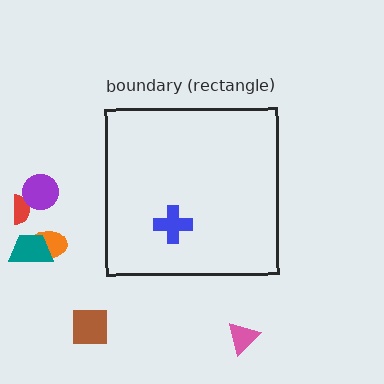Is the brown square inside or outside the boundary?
Outside.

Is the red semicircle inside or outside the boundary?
Outside.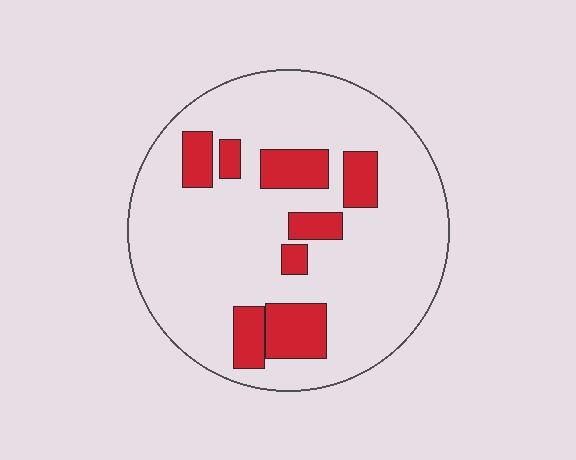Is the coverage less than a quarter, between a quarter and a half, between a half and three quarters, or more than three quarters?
Less than a quarter.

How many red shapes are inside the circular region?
8.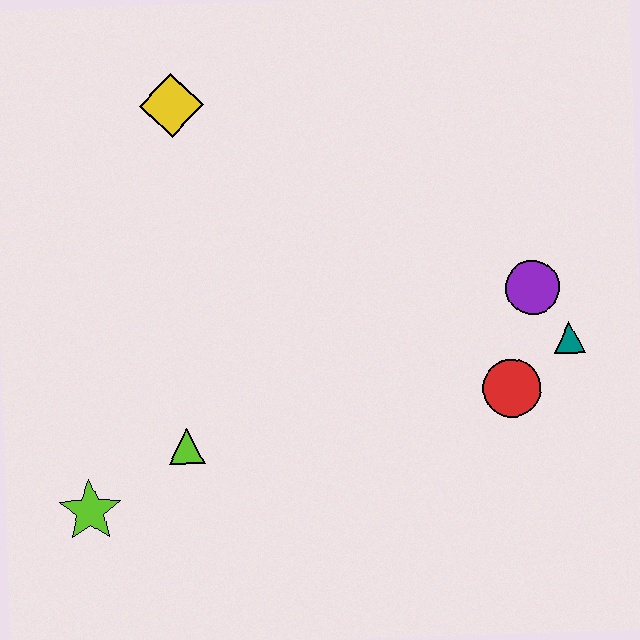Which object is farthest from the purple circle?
The lime star is farthest from the purple circle.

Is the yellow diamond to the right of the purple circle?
No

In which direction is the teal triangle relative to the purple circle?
The teal triangle is below the purple circle.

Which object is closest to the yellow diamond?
The lime triangle is closest to the yellow diamond.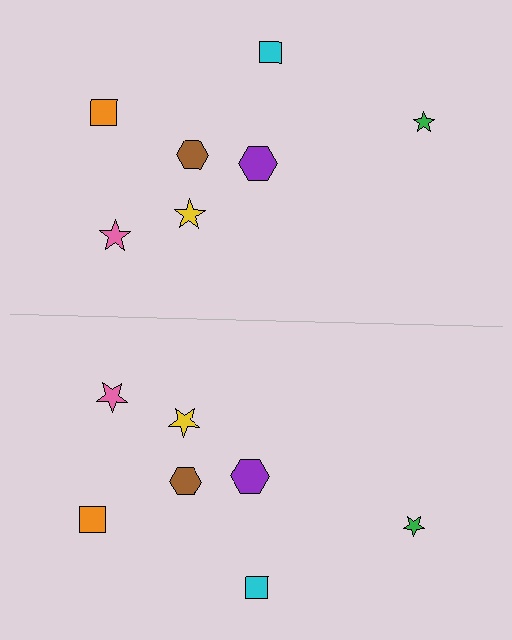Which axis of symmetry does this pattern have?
The pattern has a horizontal axis of symmetry running through the center of the image.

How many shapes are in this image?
There are 14 shapes in this image.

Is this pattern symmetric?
Yes, this pattern has bilateral (reflection) symmetry.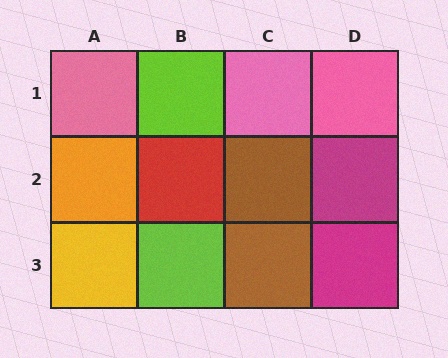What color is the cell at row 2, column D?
Magenta.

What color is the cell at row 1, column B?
Lime.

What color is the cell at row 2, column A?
Orange.